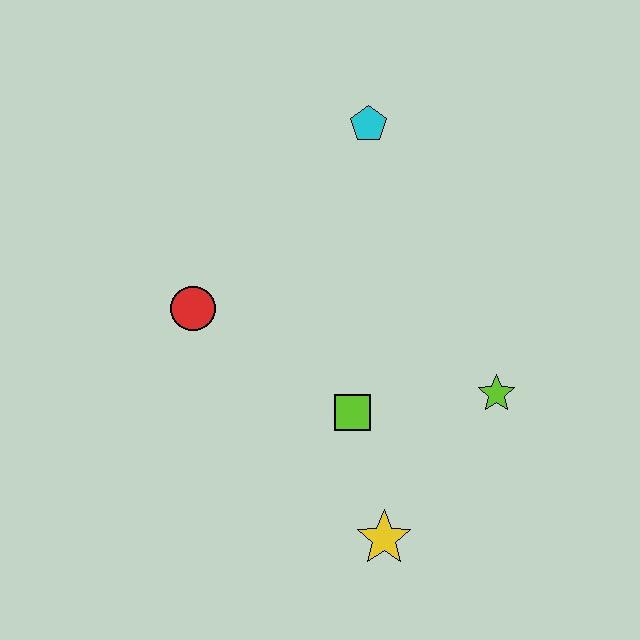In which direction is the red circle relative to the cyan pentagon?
The red circle is below the cyan pentagon.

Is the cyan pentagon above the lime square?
Yes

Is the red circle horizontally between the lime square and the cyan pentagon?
No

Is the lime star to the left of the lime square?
No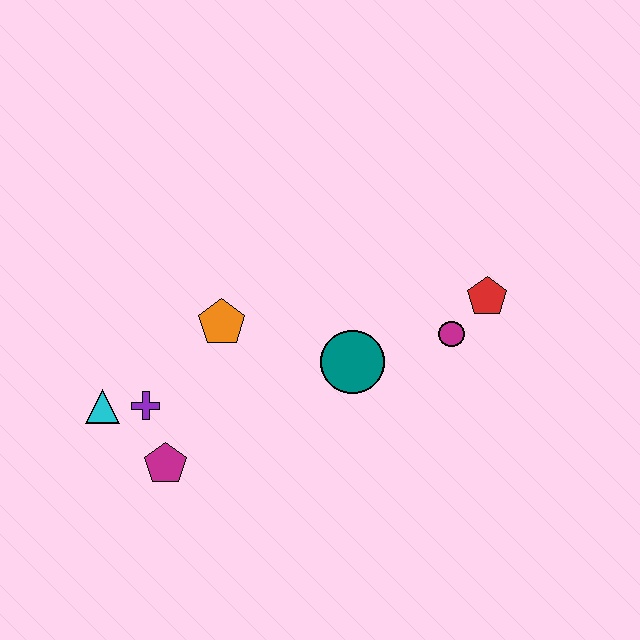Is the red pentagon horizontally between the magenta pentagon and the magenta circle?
No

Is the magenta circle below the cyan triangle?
No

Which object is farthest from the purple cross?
The red pentagon is farthest from the purple cross.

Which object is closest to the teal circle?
The magenta circle is closest to the teal circle.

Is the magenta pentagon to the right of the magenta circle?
No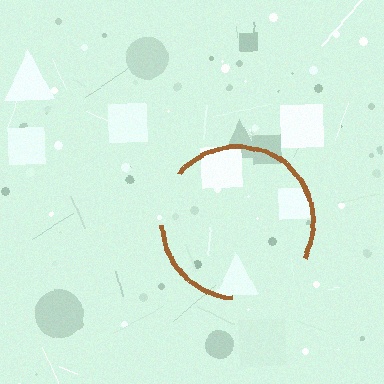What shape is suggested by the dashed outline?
The dashed outline suggests a circle.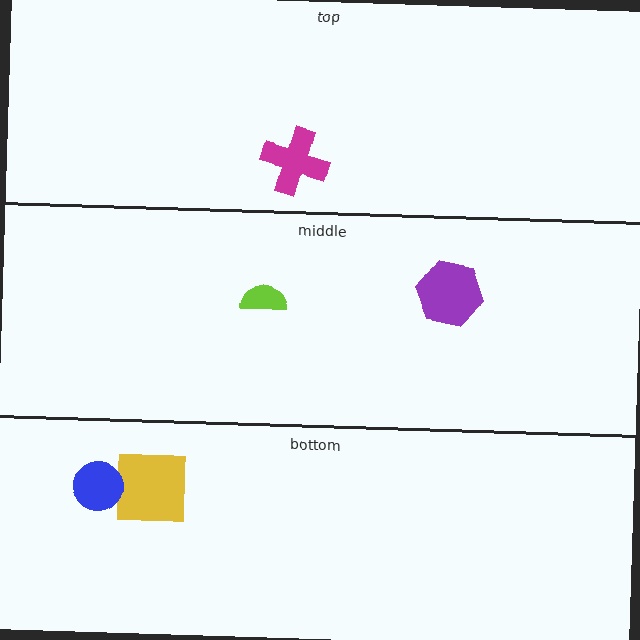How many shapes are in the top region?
1.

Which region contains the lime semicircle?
The middle region.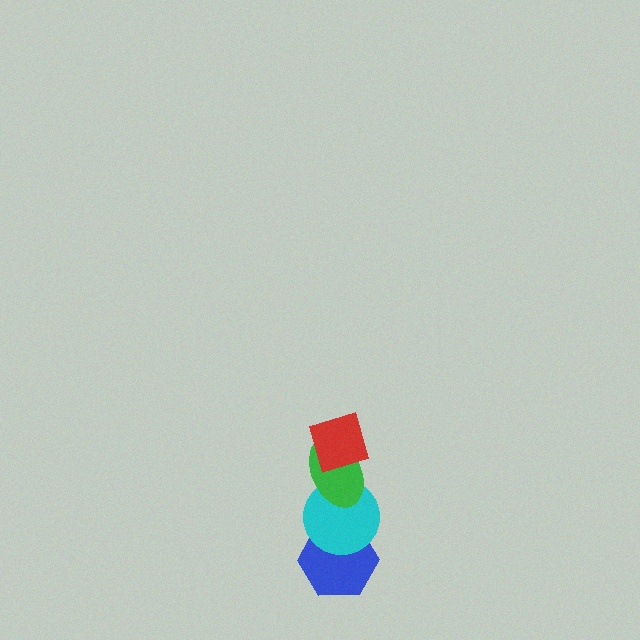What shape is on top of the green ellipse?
The red diamond is on top of the green ellipse.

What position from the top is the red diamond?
The red diamond is 1st from the top.